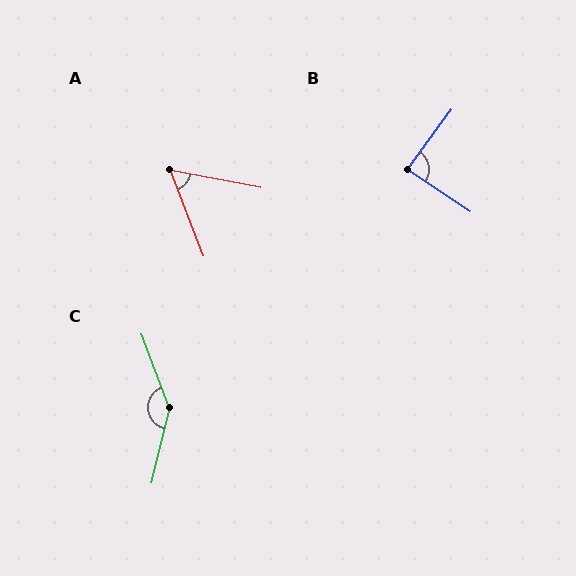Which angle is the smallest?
A, at approximately 58 degrees.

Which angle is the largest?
C, at approximately 146 degrees.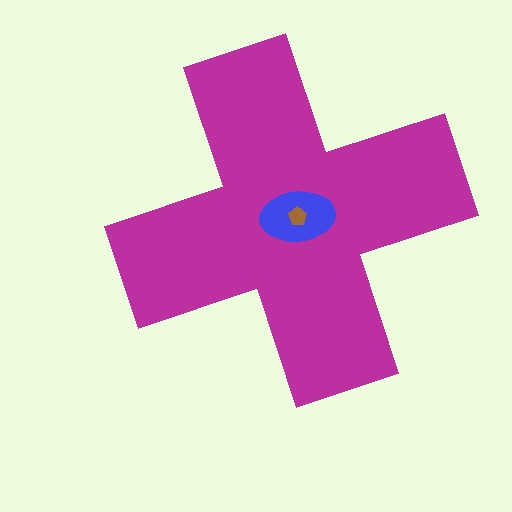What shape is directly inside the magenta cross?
The blue ellipse.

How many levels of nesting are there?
3.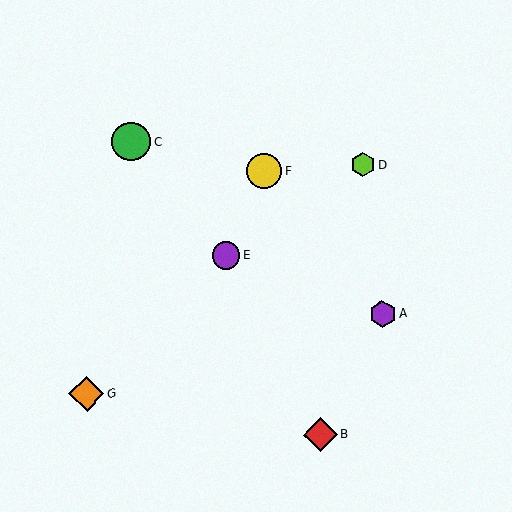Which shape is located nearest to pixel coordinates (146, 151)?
The green circle (labeled C) at (131, 142) is nearest to that location.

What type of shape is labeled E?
Shape E is a purple circle.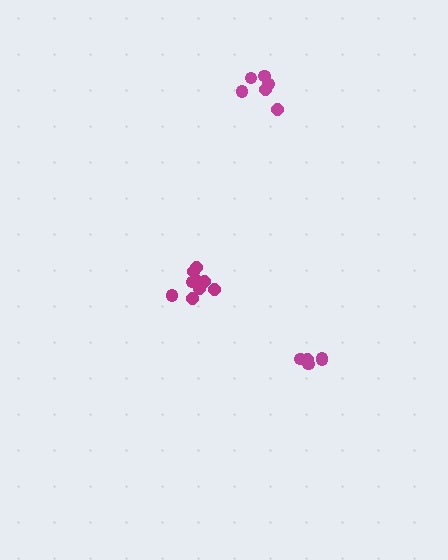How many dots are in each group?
Group 1: 6 dots, Group 2: 5 dots, Group 3: 9 dots (20 total).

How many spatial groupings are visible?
There are 3 spatial groupings.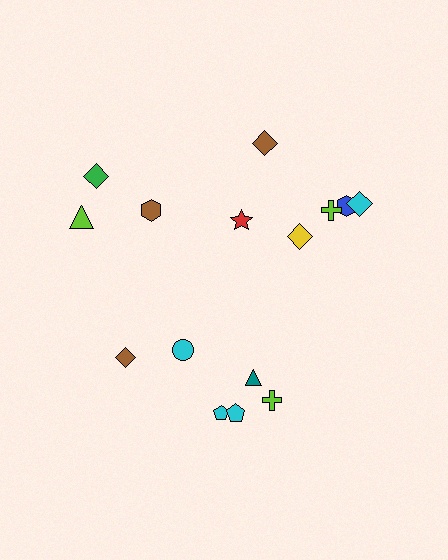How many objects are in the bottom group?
There are 6 objects.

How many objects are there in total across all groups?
There are 15 objects.